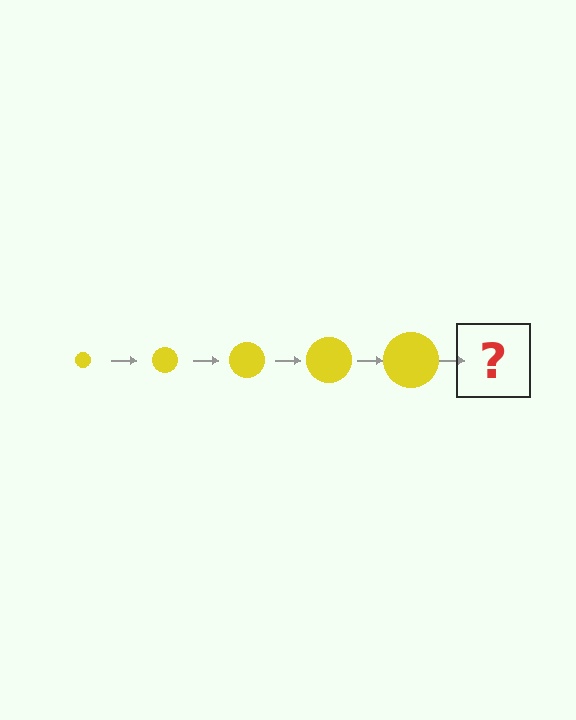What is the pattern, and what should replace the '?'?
The pattern is that the circle gets progressively larger each step. The '?' should be a yellow circle, larger than the previous one.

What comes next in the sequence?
The next element should be a yellow circle, larger than the previous one.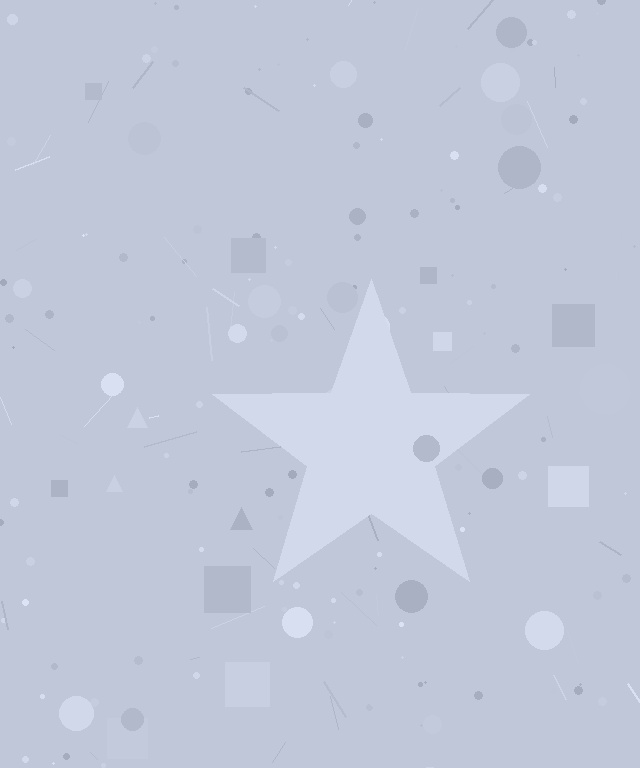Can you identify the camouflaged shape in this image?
The camouflaged shape is a star.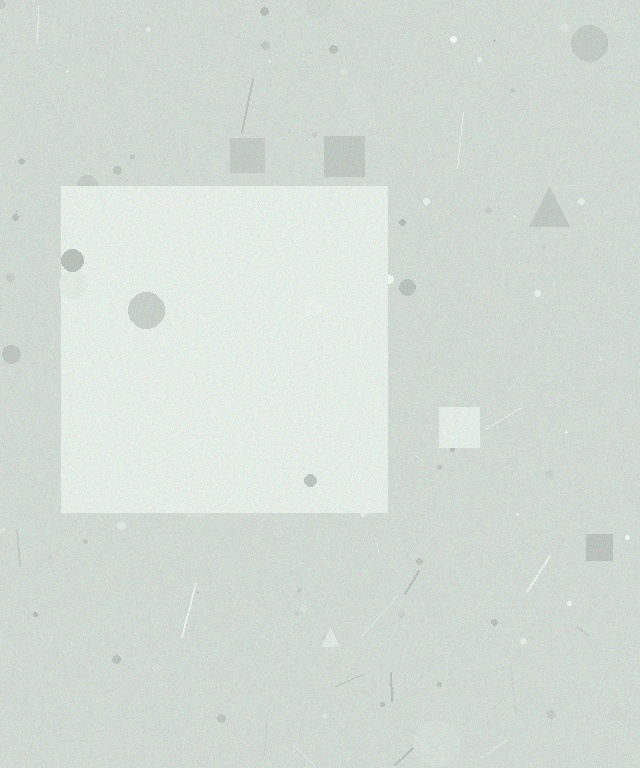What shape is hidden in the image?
A square is hidden in the image.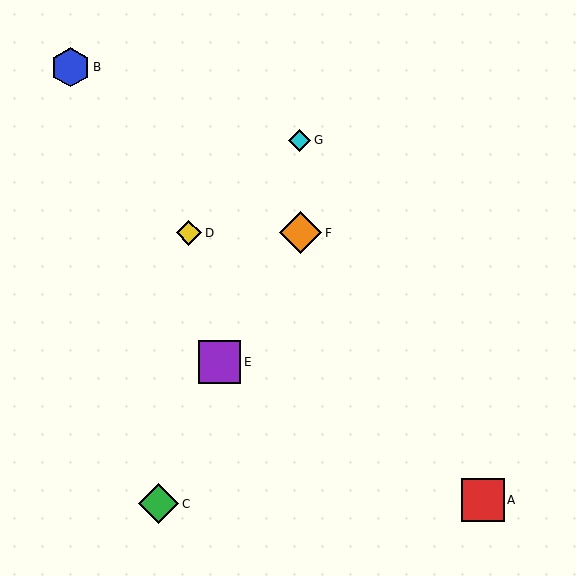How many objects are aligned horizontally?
2 objects (D, F) are aligned horizontally.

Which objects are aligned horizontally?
Objects D, F are aligned horizontally.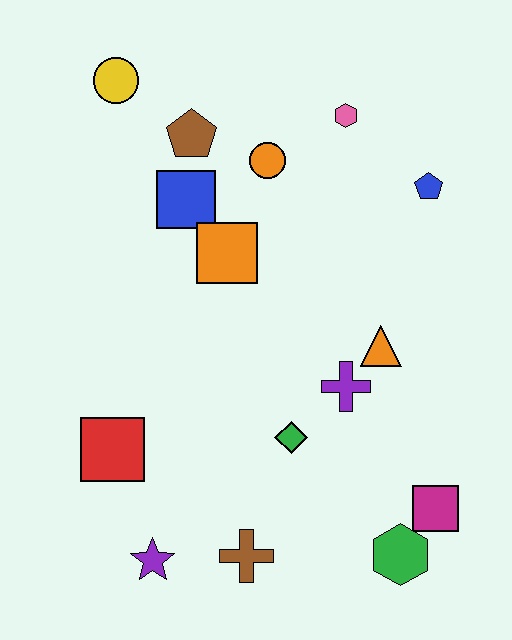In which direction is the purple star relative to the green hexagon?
The purple star is to the left of the green hexagon.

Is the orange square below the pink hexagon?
Yes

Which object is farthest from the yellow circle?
The green hexagon is farthest from the yellow circle.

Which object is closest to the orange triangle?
The purple cross is closest to the orange triangle.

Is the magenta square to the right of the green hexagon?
Yes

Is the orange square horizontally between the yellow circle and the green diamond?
Yes